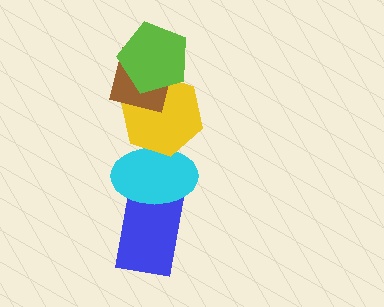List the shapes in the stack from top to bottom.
From top to bottom: the lime pentagon, the brown square, the yellow hexagon, the cyan ellipse, the blue rectangle.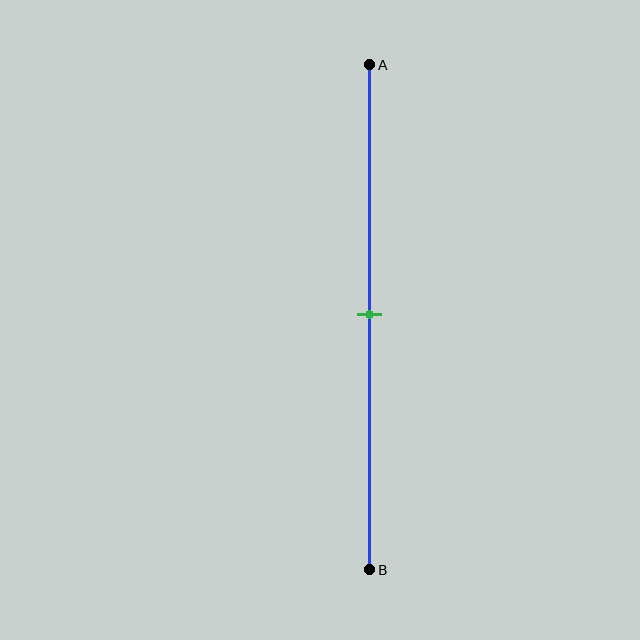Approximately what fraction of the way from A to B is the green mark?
The green mark is approximately 50% of the way from A to B.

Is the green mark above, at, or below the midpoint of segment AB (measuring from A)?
The green mark is approximately at the midpoint of segment AB.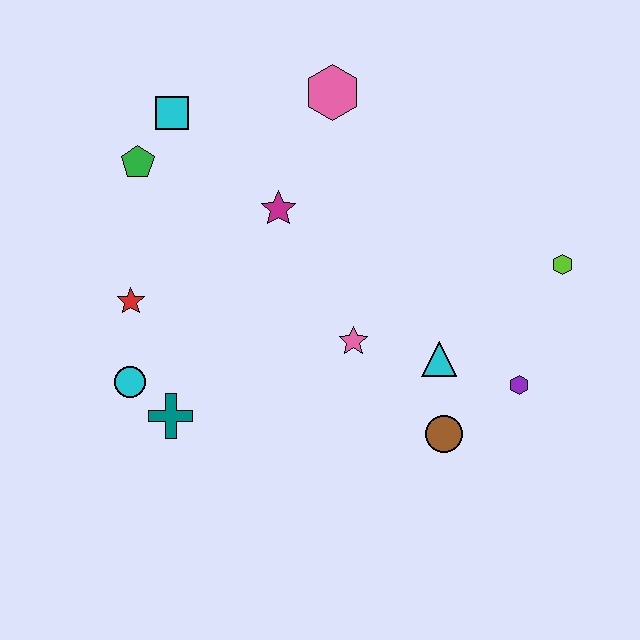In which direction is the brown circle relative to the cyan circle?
The brown circle is to the right of the cyan circle.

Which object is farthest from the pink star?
The cyan square is farthest from the pink star.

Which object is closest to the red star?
The cyan circle is closest to the red star.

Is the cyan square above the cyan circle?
Yes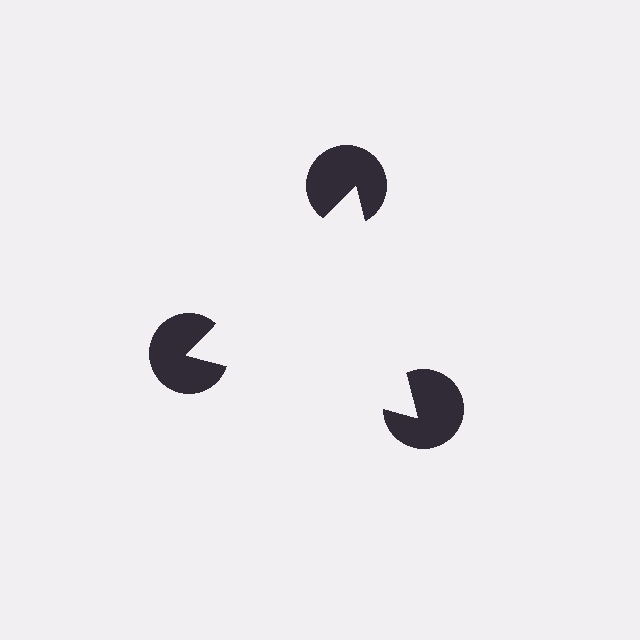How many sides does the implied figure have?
3 sides.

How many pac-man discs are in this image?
There are 3 — one at each vertex of the illusory triangle.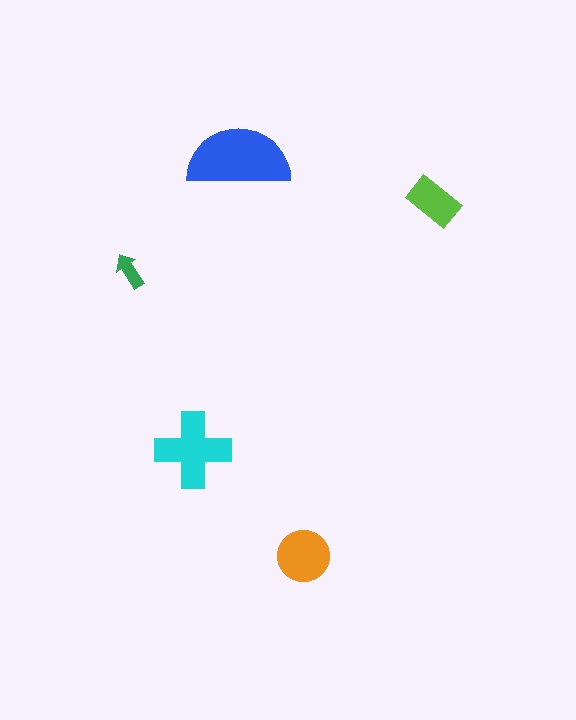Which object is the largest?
The blue semicircle.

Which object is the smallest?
The green arrow.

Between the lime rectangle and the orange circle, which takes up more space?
The orange circle.